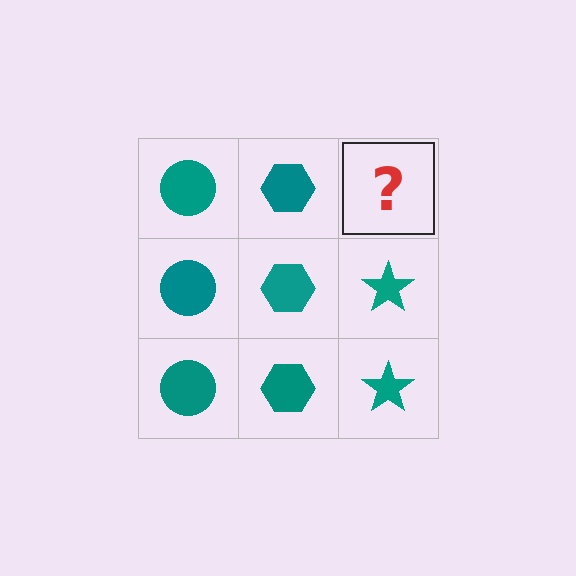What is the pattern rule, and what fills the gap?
The rule is that each column has a consistent shape. The gap should be filled with a teal star.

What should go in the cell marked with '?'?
The missing cell should contain a teal star.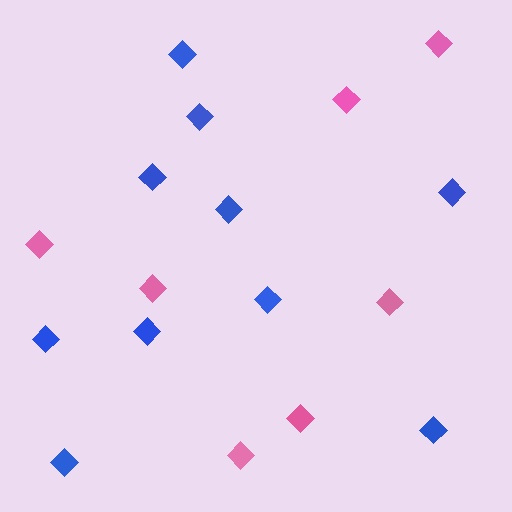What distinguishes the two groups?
There are 2 groups: one group of blue diamonds (10) and one group of pink diamonds (7).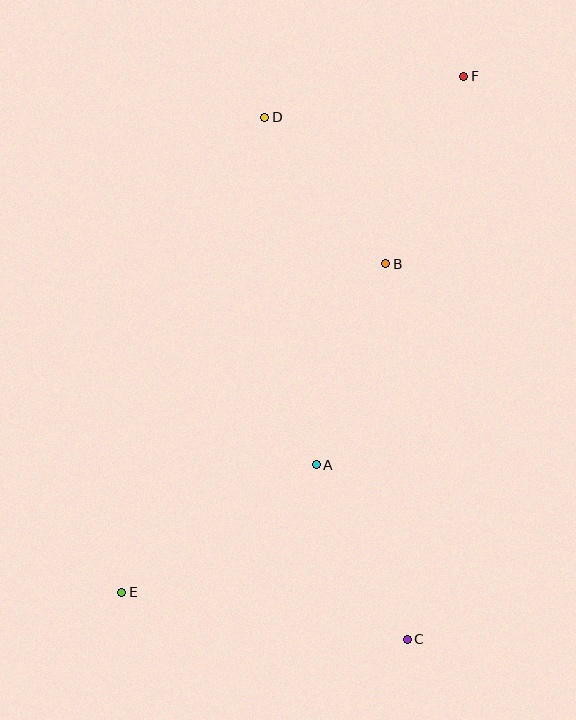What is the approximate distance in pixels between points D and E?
The distance between D and E is approximately 496 pixels.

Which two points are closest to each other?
Points B and D are closest to each other.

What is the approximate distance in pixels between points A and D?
The distance between A and D is approximately 351 pixels.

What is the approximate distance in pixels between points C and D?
The distance between C and D is approximately 541 pixels.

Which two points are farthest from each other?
Points E and F are farthest from each other.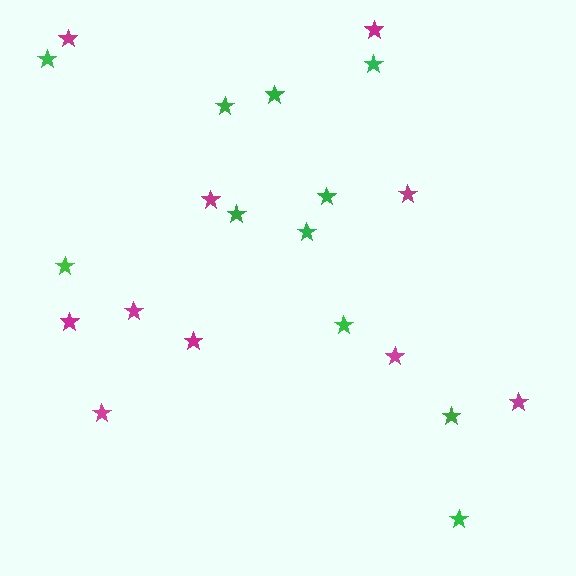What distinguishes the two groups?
There are 2 groups: one group of magenta stars (10) and one group of green stars (11).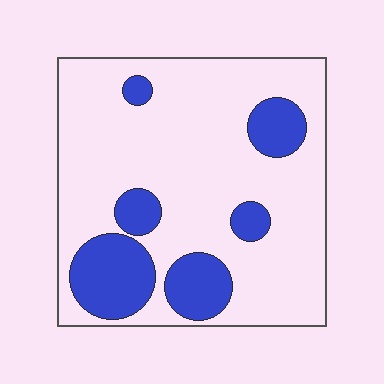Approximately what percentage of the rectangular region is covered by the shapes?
Approximately 20%.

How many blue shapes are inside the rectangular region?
6.